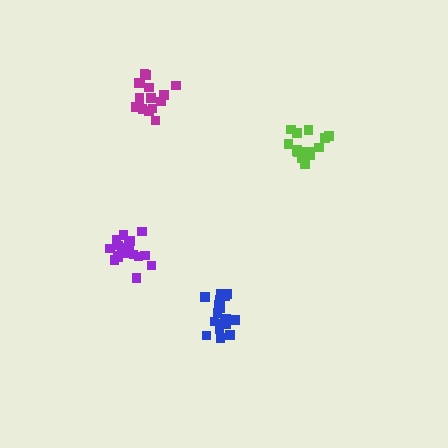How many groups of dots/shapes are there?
There are 4 groups.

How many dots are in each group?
Group 1: 18 dots, Group 2: 19 dots, Group 3: 17 dots, Group 4: 15 dots (69 total).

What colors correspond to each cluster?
The clusters are colored: purple, blue, magenta, lime.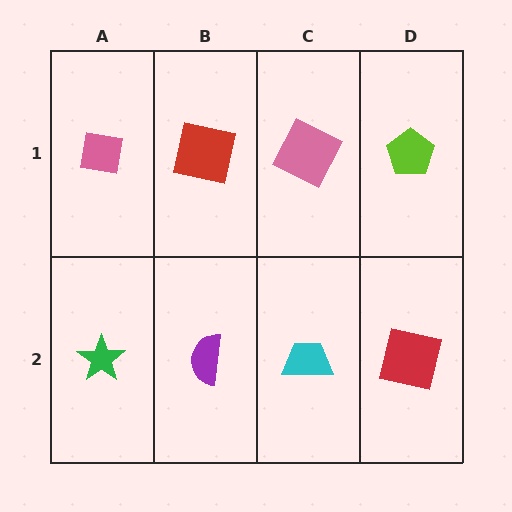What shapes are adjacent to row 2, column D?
A lime pentagon (row 1, column D), a cyan trapezoid (row 2, column C).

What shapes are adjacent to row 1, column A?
A green star (row 2, column A), a red square (row 1, column B).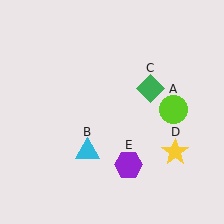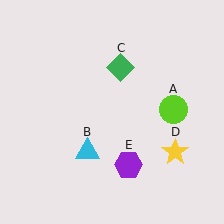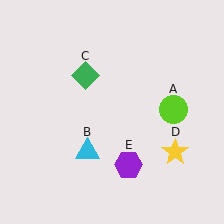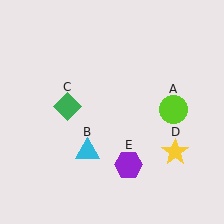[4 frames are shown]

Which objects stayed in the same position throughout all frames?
Lime circle (object A) and cyan triangle (object B) and yellow star (object D) and purple hexagon (object E) remained stationary.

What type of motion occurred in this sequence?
The green diamond (object C) rotated counterclockwise around the center of the scene.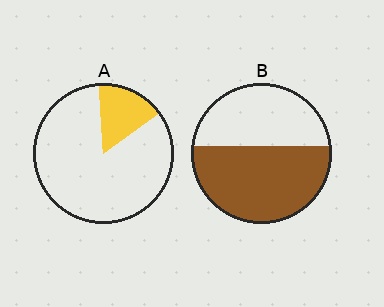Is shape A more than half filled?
No.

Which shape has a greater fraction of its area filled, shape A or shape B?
Shape B.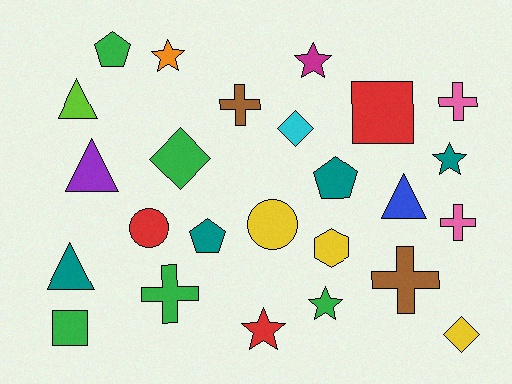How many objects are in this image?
There are 25 objects.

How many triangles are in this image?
There are 4 triangles.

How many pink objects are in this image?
There are 2 pink objects.